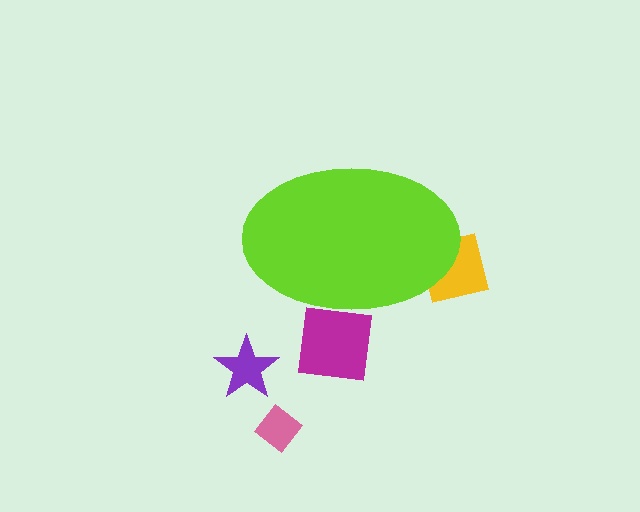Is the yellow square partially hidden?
Yes, the yellow square is partially hidden behind the lime ellipse.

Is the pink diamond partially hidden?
No, the pink diamond is fully visible.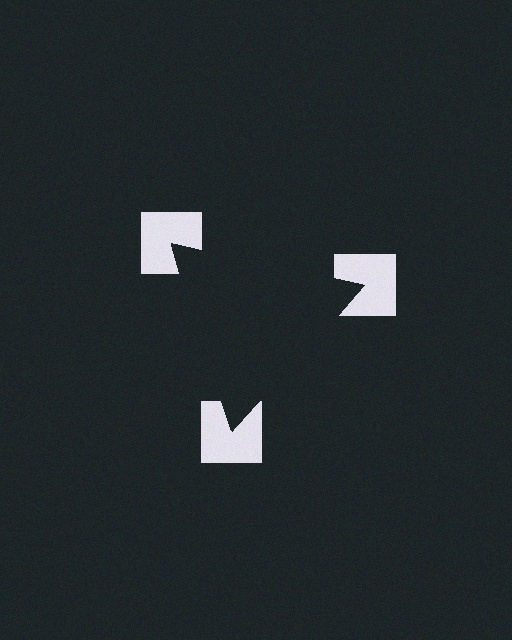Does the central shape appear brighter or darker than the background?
It typically appears slightly darker than the background, even though no actual brightness change is drawn.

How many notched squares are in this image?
There are 3 — one at each vertex of the illusory triangle.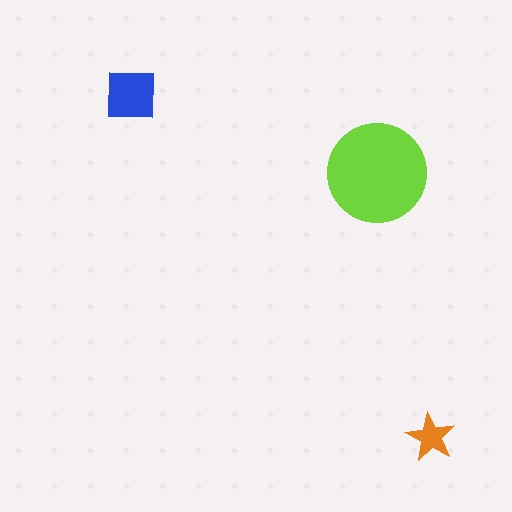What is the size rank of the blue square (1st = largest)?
2nd.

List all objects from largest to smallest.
The lime circle, the blue square, the orange star.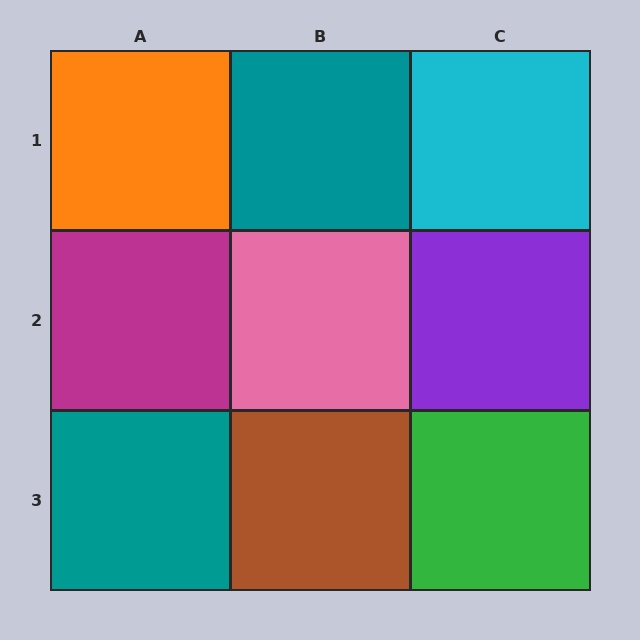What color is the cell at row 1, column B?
Teal.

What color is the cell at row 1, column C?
Cyan.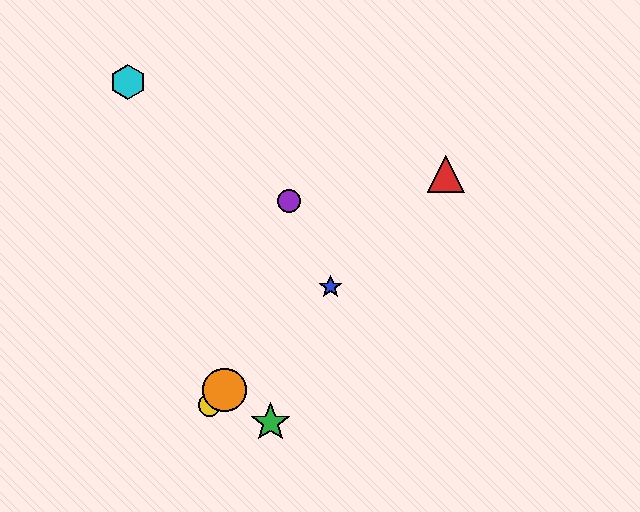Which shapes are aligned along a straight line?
The red triangle, the blue star, the yellow circle, the orange circle are aligned along a straight line.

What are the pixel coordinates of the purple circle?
The purple circle is at (289, 201).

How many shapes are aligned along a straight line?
4 shapes (the red triangle, the blue star, the yellow circle, the orange circle) are aligned along a straight line.